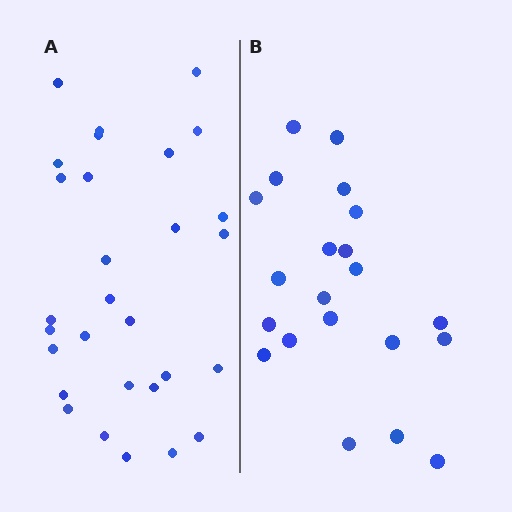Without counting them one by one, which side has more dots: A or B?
Region A (the left region) has more dots.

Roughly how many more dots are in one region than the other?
Region A has roughly 8 or so more dots than region B.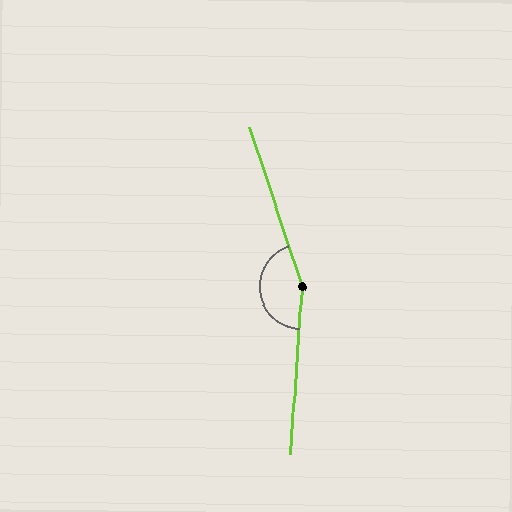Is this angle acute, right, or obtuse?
It is obtuse.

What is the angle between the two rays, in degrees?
Approximately 158 degrees.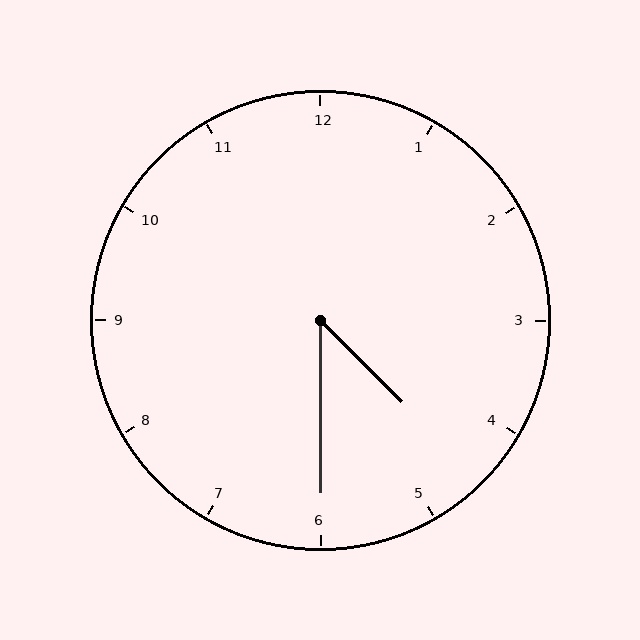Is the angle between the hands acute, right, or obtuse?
It is acute.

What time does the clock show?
4:30.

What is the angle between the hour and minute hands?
Approximately 45 degrees.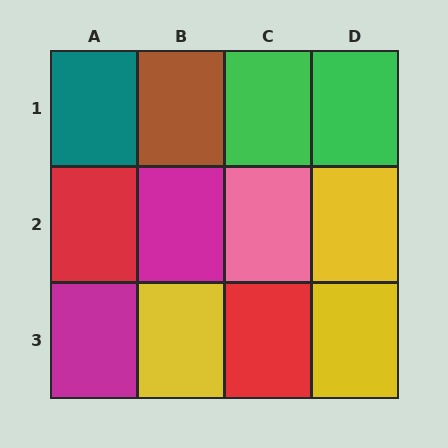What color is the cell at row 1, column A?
Teal.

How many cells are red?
2 cells are red.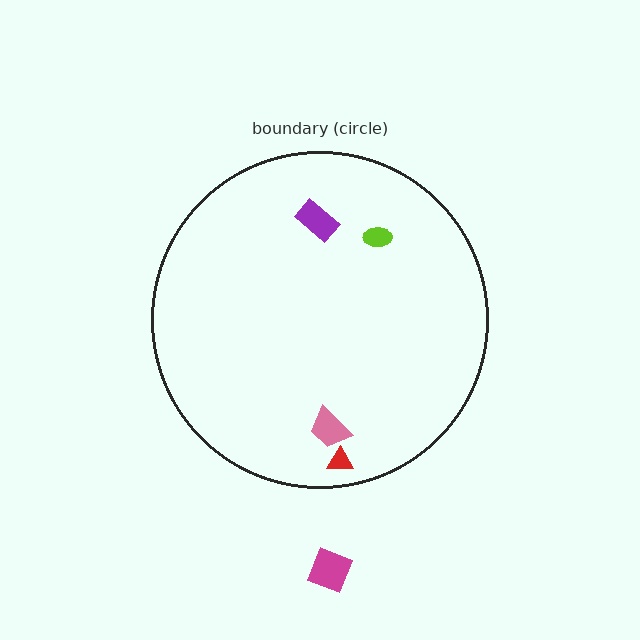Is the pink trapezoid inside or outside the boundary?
Inside.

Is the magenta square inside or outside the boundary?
Outside.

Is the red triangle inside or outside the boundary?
Inside.